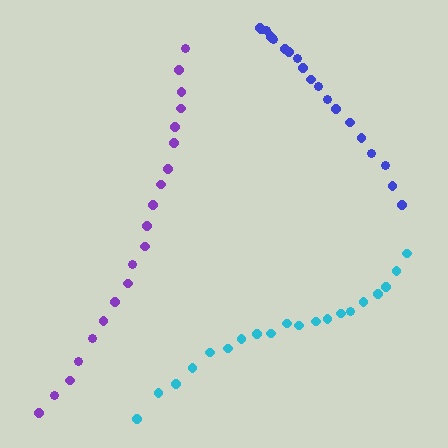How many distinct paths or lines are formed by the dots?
There are 3 distinct paths.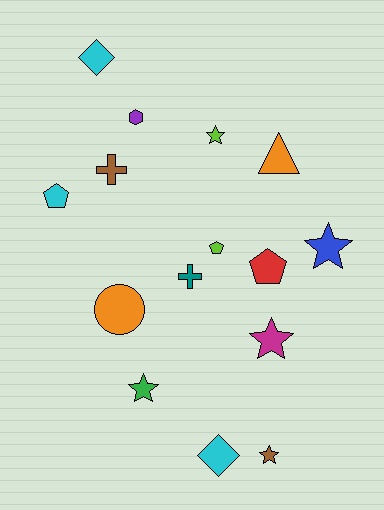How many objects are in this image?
There are 15 objects.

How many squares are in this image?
There are no squares.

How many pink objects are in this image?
There are no pink objects.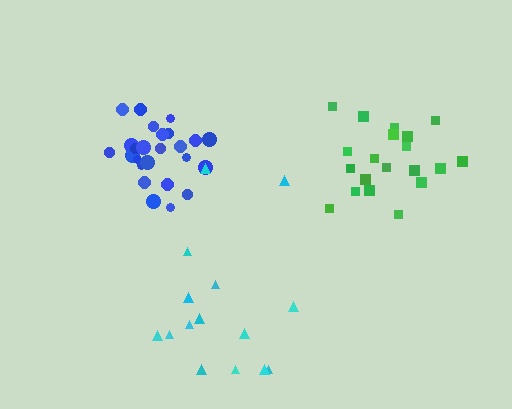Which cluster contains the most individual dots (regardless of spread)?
Blue (25).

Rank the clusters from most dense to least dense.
blue, green, cyan.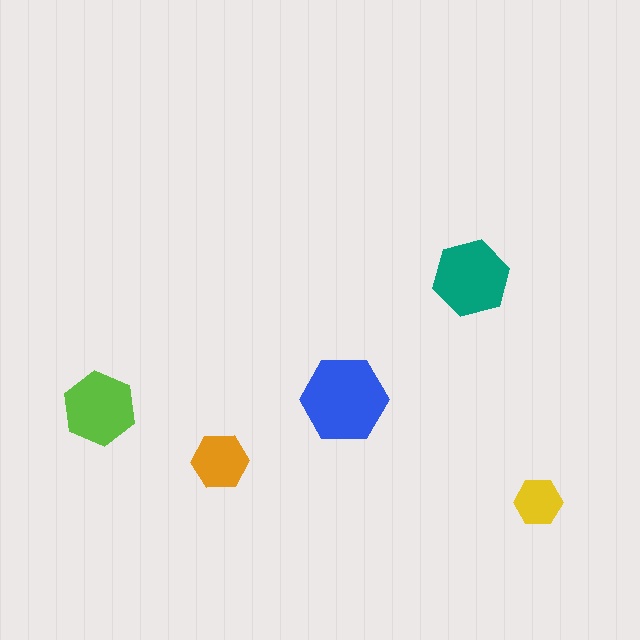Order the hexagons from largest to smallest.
the blue one, the teal one, the lime one, the orange one, the yellow one.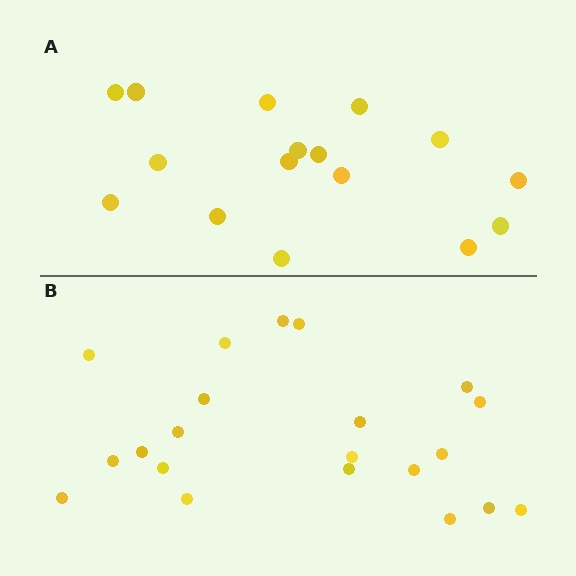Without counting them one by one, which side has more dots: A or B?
Region B (the bottom region) has more dots.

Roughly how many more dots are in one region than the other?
Region B has about 5 more dots than region A.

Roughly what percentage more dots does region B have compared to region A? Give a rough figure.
About 30% more.